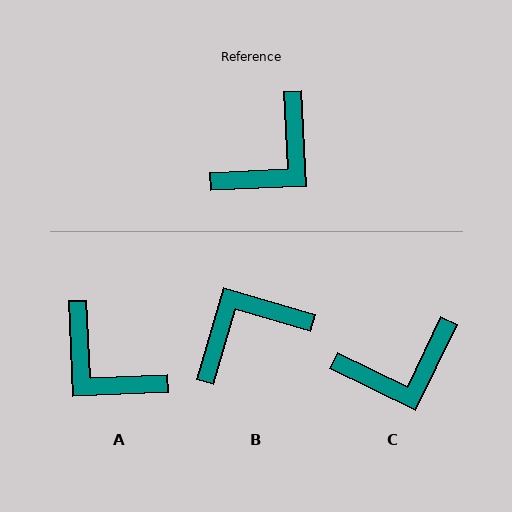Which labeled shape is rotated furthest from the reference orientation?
B, about 161 degrees away.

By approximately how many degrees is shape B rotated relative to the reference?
Approximately 161 degrees counter-clockwise.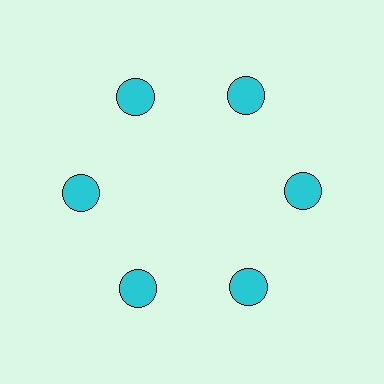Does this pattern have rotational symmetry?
Yes, this pattern has 6-fold rotational symmetry. It looks the same after rotating 60 degrees around the center.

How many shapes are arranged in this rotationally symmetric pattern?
There are 6 shapes, arranged in 6 groups of 1.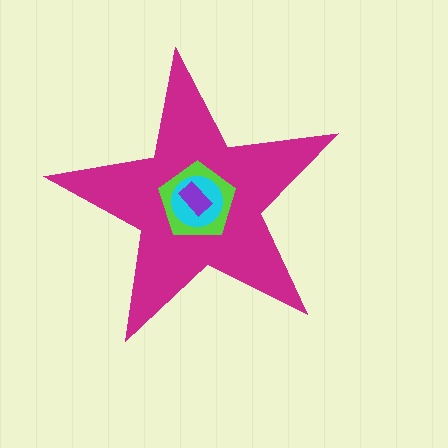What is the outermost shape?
The magenta star.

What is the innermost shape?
The purple rectangle.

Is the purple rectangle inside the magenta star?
Yes.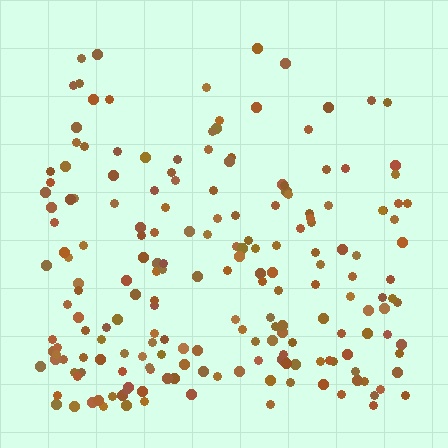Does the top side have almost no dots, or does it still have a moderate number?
Still a moderate number, just noticeably fewer than the bottom.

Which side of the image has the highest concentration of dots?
The bottom.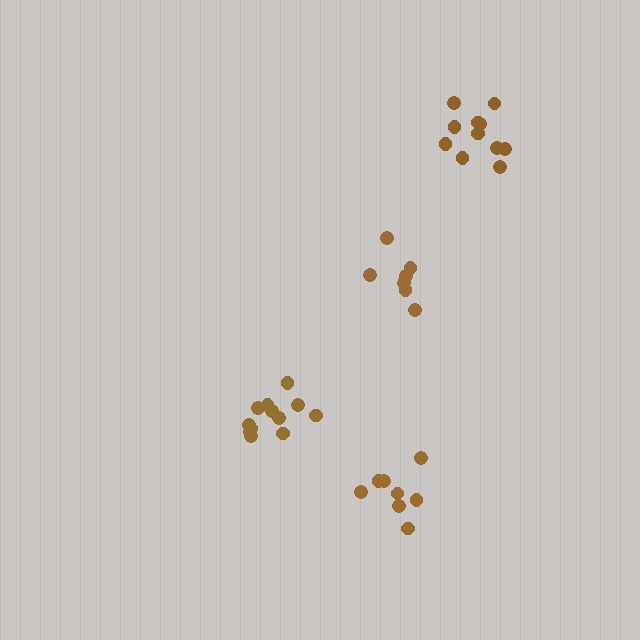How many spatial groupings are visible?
There are 4 spatial groupings.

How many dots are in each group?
Group 1: 11 dots, Group 2: 12 dots, Group 3: 7 dots, Group 4: 8 dots (38 total).